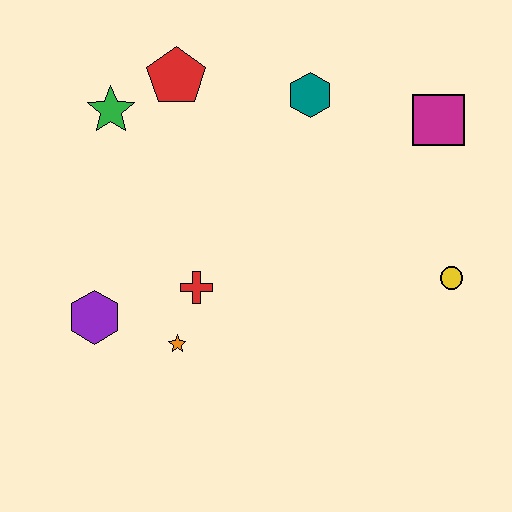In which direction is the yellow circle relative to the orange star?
The yellow circle is to the right of the orange star.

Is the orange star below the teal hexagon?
Yes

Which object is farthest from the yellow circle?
The green star is farthest from the yellow circle.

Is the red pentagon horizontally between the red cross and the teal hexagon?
No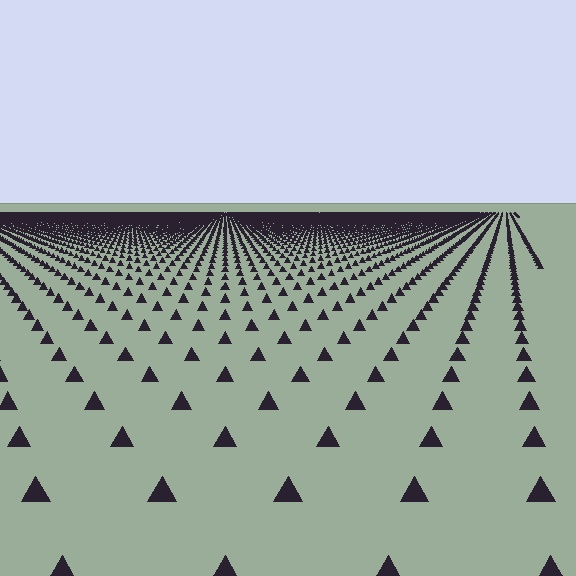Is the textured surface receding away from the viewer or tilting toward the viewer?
The surface is receding away from the viewer. Texture elements get smaller and denser toward the top.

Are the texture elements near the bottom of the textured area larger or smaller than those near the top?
Larger. Near the bottom, elements are closer to the viewer and appear at a bigger on-screen size.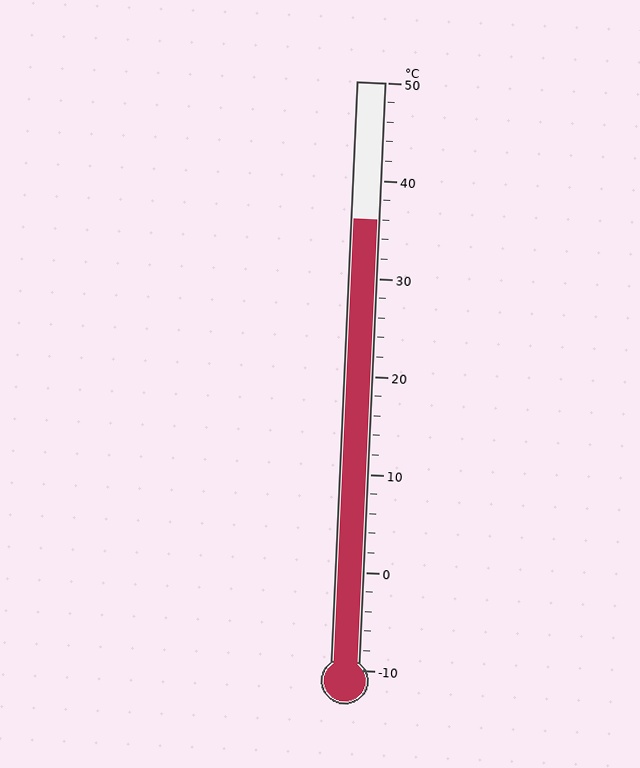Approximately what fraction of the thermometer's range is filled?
The thermometer is filled to approximately 75% of its range.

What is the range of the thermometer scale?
The thermometer scale ranges from -10°C to 50°C.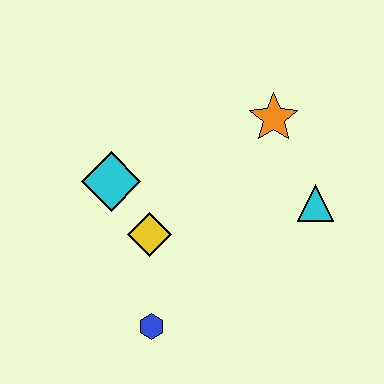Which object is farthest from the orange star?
The blue hexagon is farthest from the orange star.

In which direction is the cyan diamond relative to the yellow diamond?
The cyan diamond is above the yellow diamond.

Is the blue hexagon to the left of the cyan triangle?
Yes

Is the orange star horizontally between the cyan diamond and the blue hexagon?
No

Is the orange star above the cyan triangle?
Yes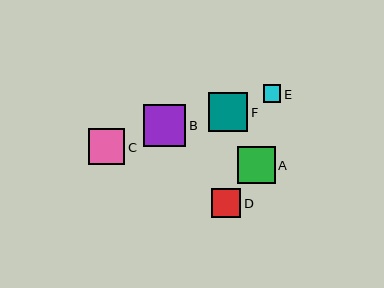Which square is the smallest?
Square E is the smallest with a size of approximately 17 pixels.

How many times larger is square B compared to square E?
Square B is approximately 2.4 times the size of square E.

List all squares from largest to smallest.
From largest to smallest: B, F, A, C, D, E.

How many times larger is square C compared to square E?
Square C is approximately 2.1 times the size of square E.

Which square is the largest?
Square B is the largest with a size of approximately 42 pixels.